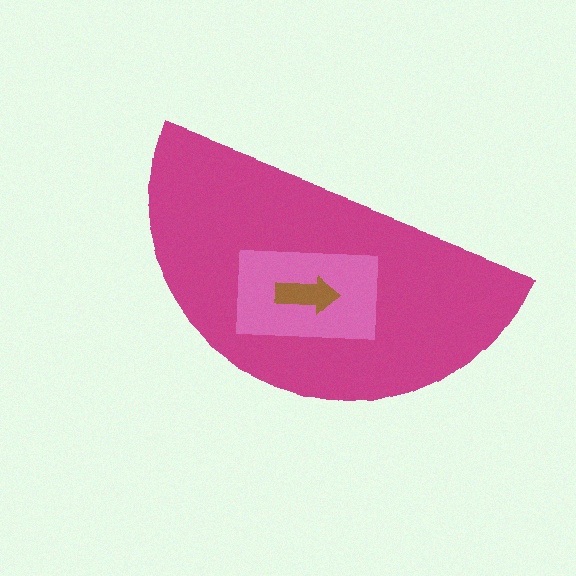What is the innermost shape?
The brown arrow.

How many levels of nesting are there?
3.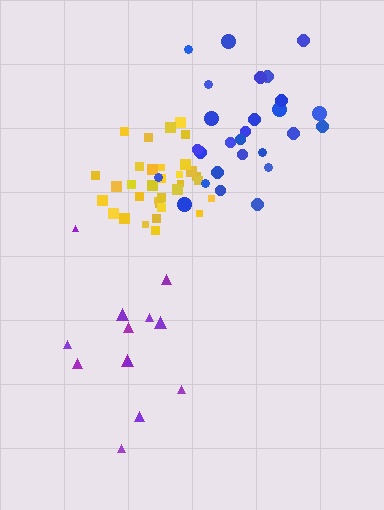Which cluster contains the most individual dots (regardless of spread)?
Yellow (34).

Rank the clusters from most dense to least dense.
yellow, blue, purple.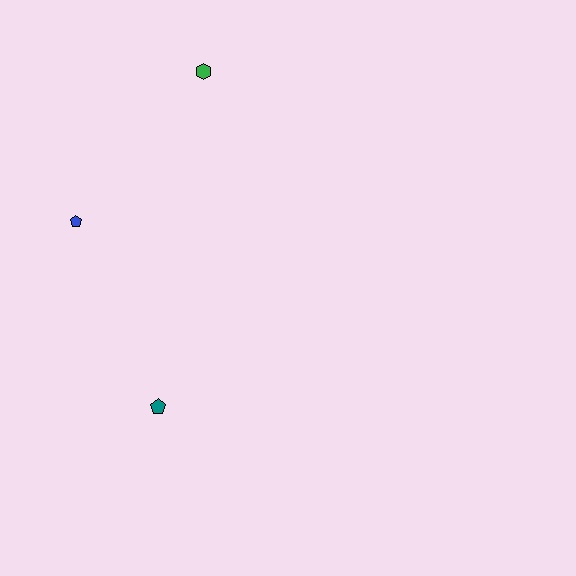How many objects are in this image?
There are 3 objects.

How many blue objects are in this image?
There is 1 blue object.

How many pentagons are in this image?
There are 2 pentagons.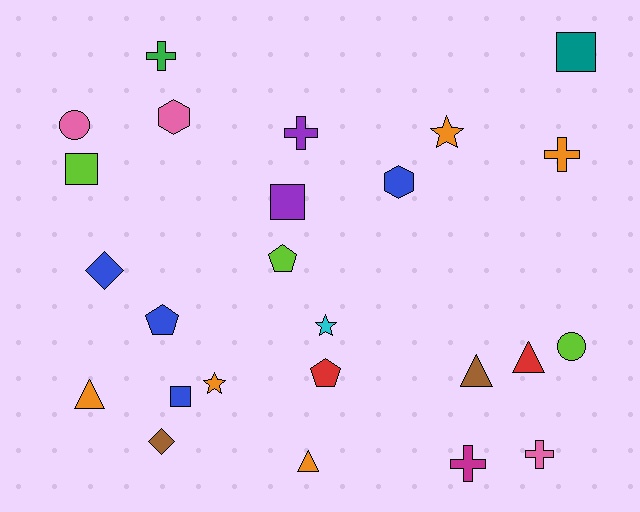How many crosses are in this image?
There are 5 crosses.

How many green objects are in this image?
There is 1 green object.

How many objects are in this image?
There are 25 objects.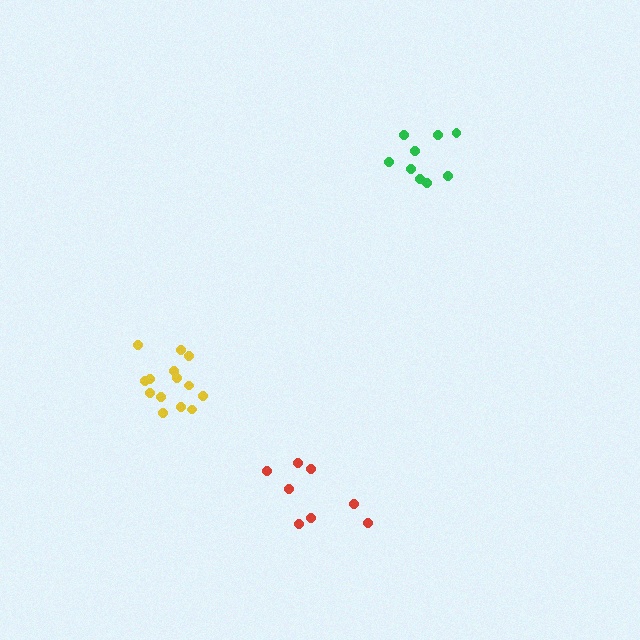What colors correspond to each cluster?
The clusters are colored: green, red, yellow.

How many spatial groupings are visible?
There are 3 spatial groupings.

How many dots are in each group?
Group 1: 9 dots, Group 2: 8 dots, Group 3: 14 dots (31 total).